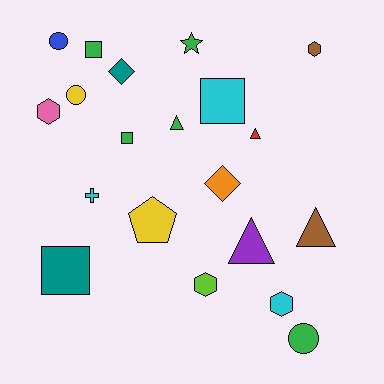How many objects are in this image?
There are 20 objects.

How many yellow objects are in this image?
There are 2 yellow objects.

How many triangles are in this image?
There are 4 triangles.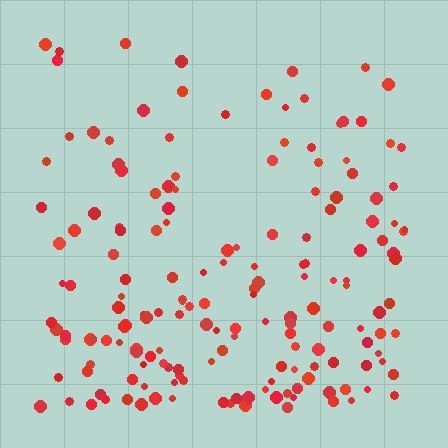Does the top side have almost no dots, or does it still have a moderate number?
Still a moderate number, just noticeably fewer than the bottom.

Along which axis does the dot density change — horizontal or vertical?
Vertical.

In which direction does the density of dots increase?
From top to bottom, with the bottom side densest.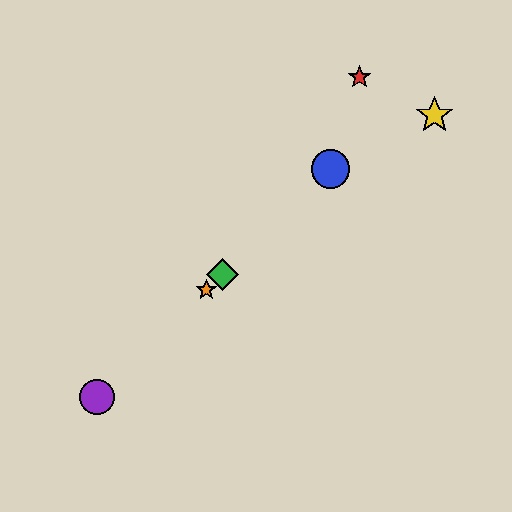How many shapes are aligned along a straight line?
4 shapes (the blue circle, the green diamond, the purple circle, the orange star) are aligned along a straight line.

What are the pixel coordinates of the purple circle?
The purple circle is at (97, 397).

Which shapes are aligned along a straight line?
The blue circle, the green diamond, the purple circle, the orange star are aligned along a straight line.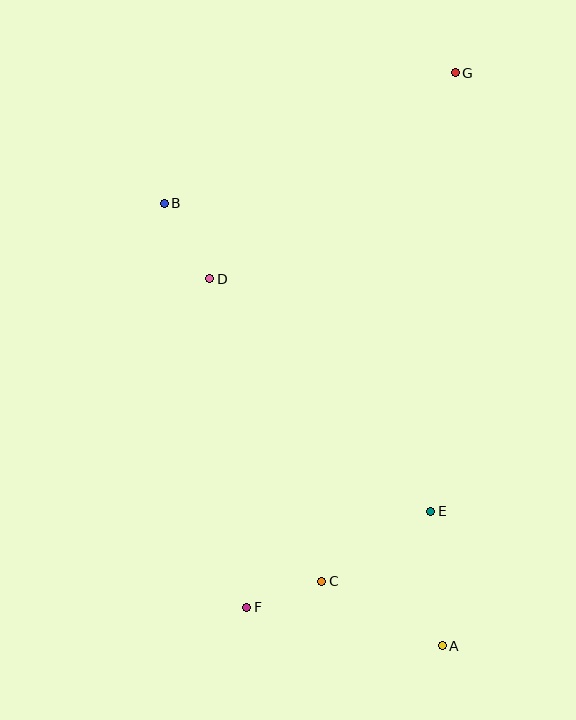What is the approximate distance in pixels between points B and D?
The distance between B and D is approximately 88 pixels.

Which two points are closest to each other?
Points C and F are closest to each other.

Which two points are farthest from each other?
Points F and G are farthest from each other.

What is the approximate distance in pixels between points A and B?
The distance between A and B is approximately 523 pixels.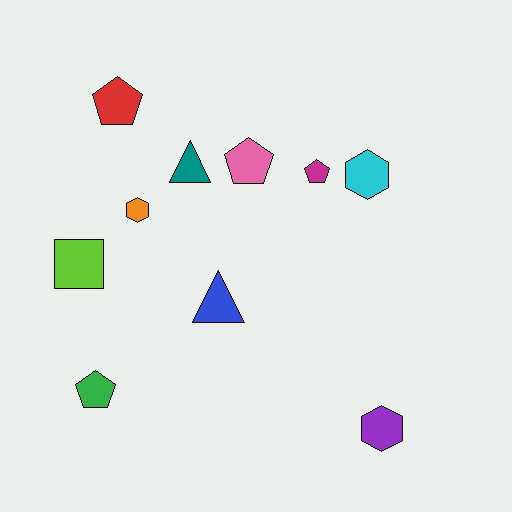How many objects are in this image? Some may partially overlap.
There are 10 objects.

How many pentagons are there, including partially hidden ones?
There are 4 pentagons.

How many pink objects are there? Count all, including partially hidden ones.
There is 1 pink object.